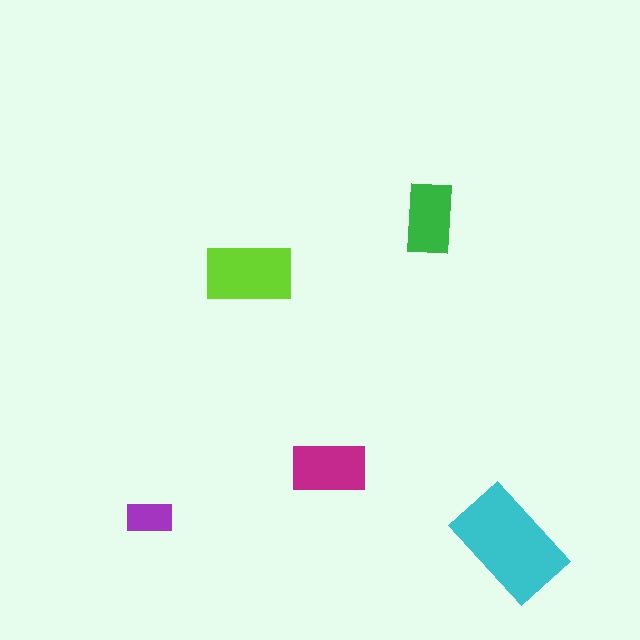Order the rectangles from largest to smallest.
the cyan one, the lime one, the magenta one, the green one, the purple one.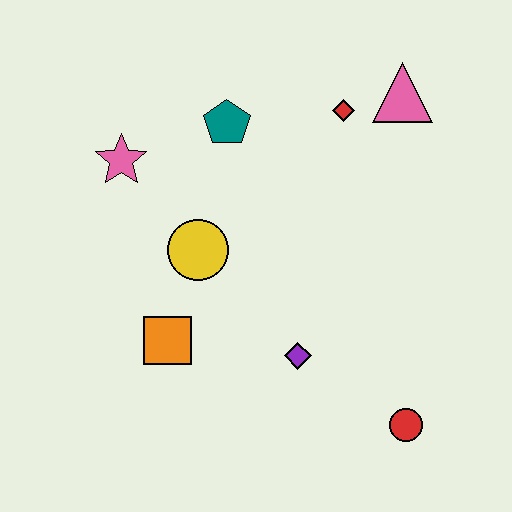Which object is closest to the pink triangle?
The red diamond is closest to the pink triangle.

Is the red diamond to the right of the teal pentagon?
Yes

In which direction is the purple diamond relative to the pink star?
The purple diamond is below the pink star.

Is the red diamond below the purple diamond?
No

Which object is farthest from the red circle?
The pink star is farthest from the red circle.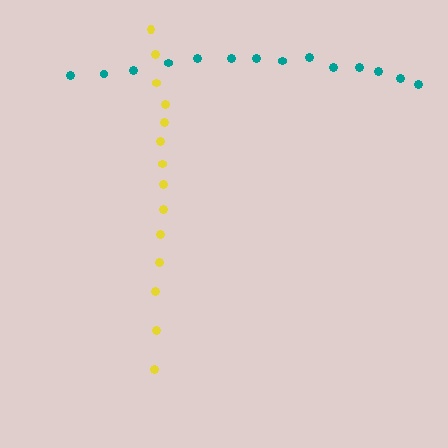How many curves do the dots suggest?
There are 2 distinct paths.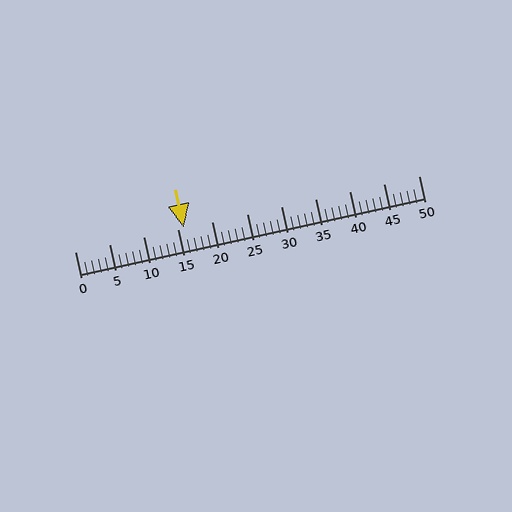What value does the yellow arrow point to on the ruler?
The yellow arrow points to approximately 16.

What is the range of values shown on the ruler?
The ruler shows values from 0 to 50.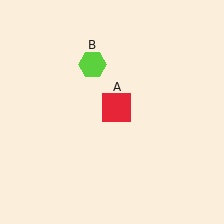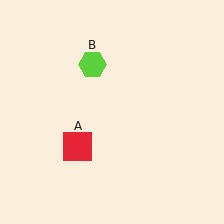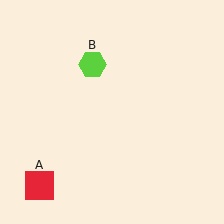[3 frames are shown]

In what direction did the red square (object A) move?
The red square (object A) moved down and to the left.